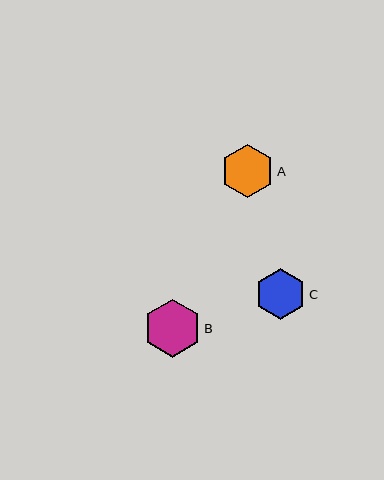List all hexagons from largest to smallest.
From largest to smallest: B, A, C.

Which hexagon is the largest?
Hexagon B is the largest with a size of approximately 58 pixels.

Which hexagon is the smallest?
Hexagon C is the smallest with a size of approximately 51 pixels.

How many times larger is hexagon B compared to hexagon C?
Hexagon B is approximately 1.1 times the size of hexagon C.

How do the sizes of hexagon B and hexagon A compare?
Hexagon B and hexagon A are approximately the same size.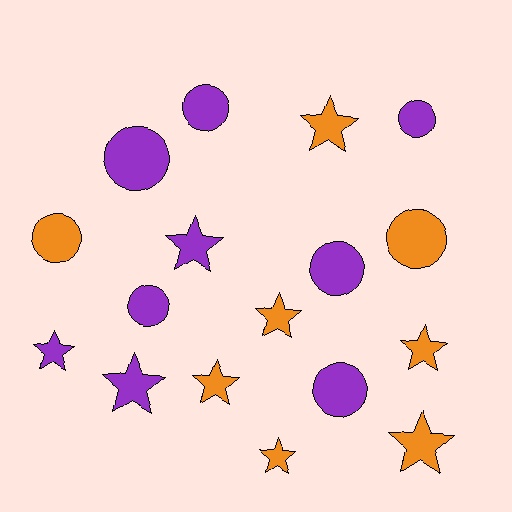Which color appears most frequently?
Purple, with 9 objects.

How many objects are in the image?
There are 17 objects.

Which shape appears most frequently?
Star, with 9 objects.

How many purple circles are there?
There are 6 purple circles.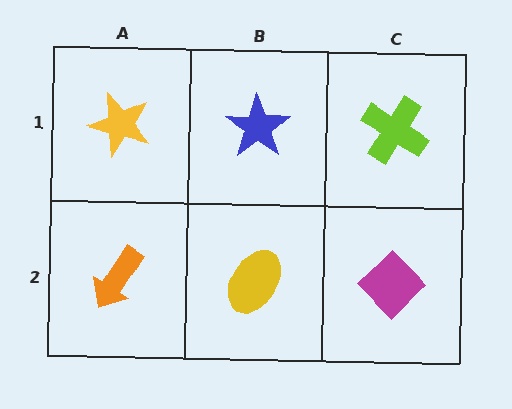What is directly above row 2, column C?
A lime cross.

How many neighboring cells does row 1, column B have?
3.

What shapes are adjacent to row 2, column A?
A yellow star (row 1, column A), a yellow ellipse (row 2, column B).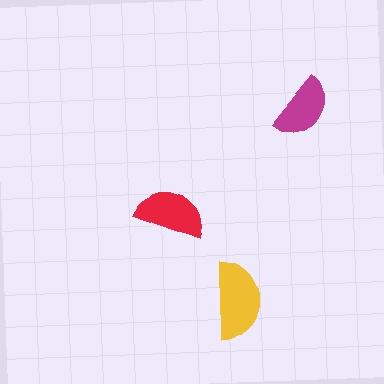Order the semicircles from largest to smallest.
the yellow one, the red one, the magenta one.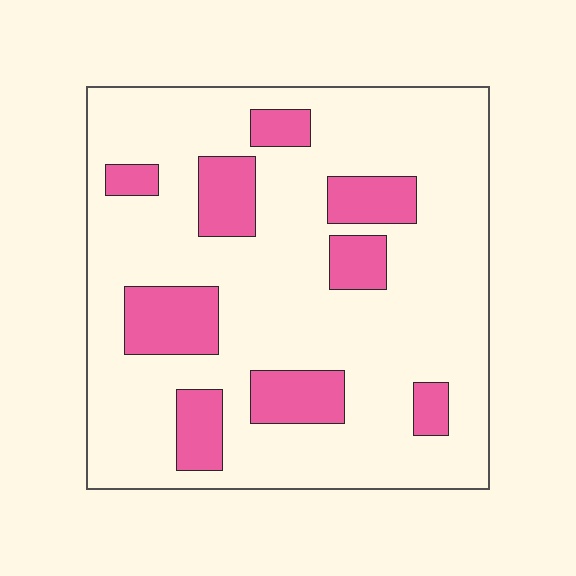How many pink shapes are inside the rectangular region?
9.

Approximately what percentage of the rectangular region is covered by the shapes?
Approximately 20%.